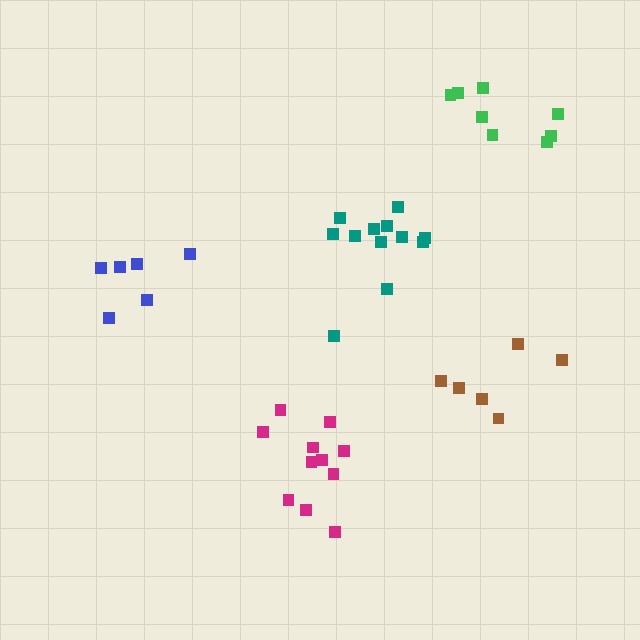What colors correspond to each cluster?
The clusters are colored: brown, magenta, teal, blue, green.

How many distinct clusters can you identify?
There are 5 distinct clusters.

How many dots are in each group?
Group 1: 6 dots, Group 2: 11 dots, Group 3: 12 dots, Group 4: 6 dots, Group 5: 8 dots (43 total).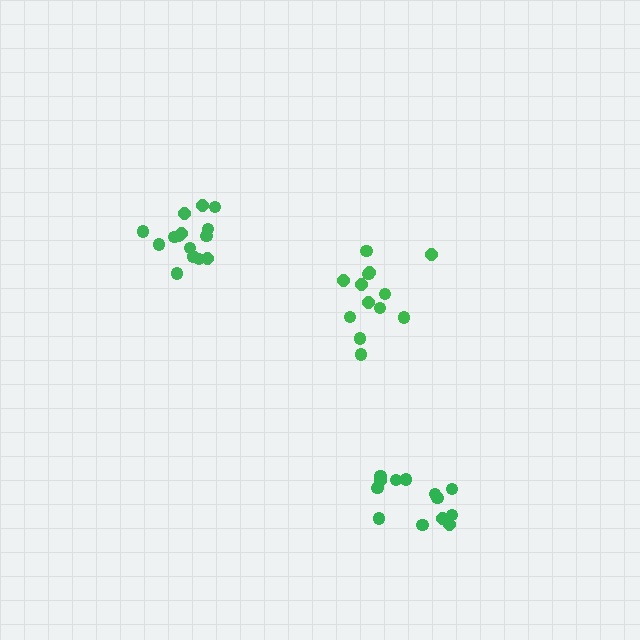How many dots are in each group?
Group 1: 13 dots, Group 2: 13 dots, Group 3: 15 dots (41 total).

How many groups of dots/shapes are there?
There are 3 groups.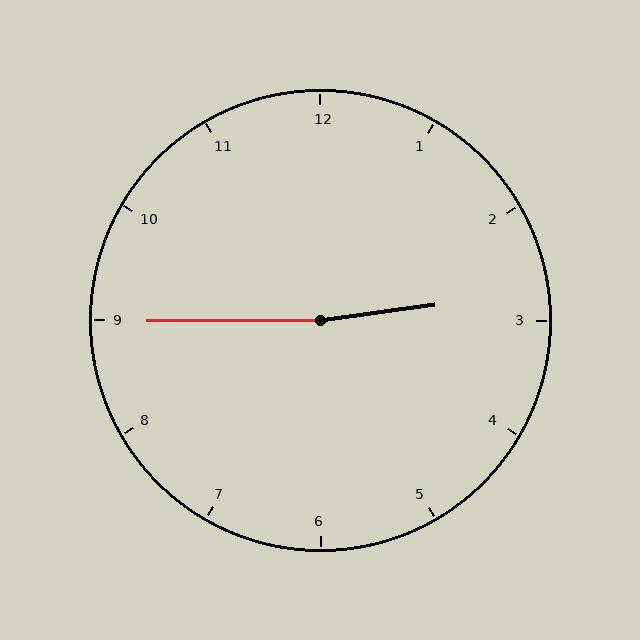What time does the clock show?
2:45.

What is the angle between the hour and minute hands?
Approximately 172 degrees.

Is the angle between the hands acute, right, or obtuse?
It is obtuse.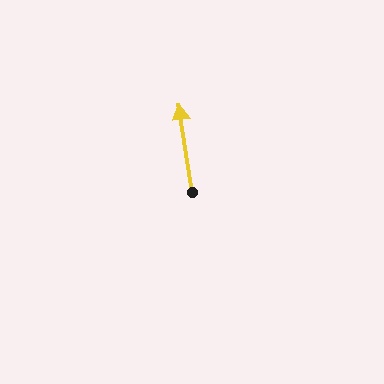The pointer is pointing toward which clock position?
Roughly 12 o'clock.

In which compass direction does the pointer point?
North.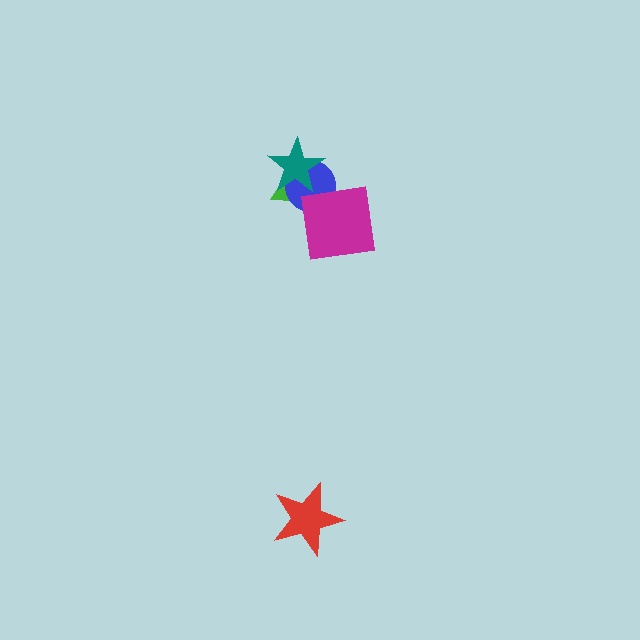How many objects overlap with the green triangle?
3 objects overlap with the green triangle.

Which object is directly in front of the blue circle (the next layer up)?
The teal star is directly in front of the blue circle.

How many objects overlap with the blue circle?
3 objects overlap with the blue circle.